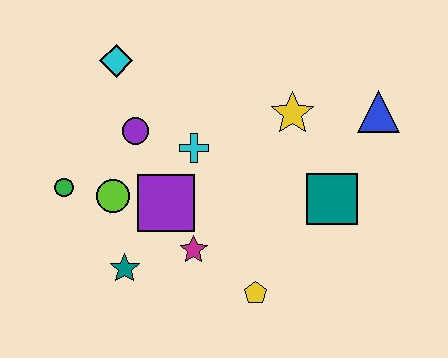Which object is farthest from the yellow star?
The green circle is farthest from the yellow star.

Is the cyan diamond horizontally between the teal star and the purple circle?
No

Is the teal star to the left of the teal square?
Yes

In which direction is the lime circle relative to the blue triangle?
The lime circle is to the left of the blue triangle.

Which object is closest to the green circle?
The lime circle is closest to the green circle.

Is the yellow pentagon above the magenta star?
No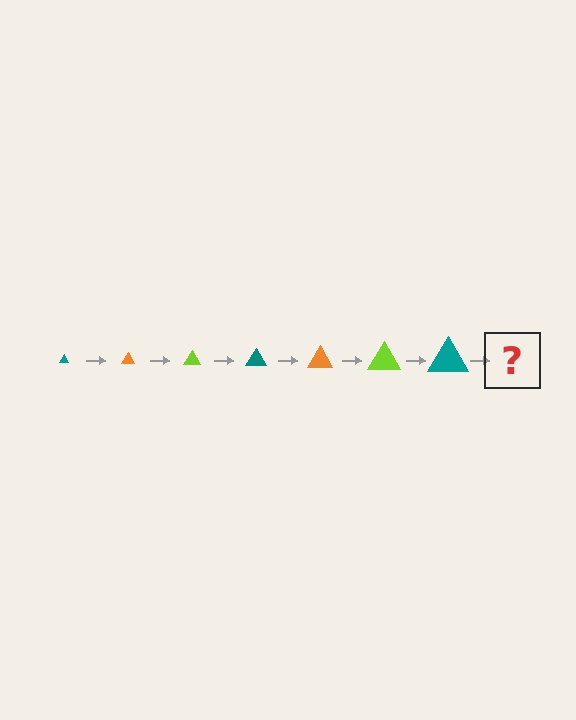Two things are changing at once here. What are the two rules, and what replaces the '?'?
The two rules are that the triangle grows larger each step and the color cycles through teal, orange, and lime. The '?' should be an orange triangle, larger than the previous one.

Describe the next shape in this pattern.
It should be an orange triangle, larger than the previous one.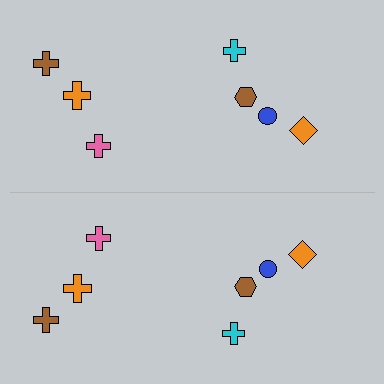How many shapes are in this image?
There are 14 shapes in this image.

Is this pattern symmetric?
Yes, this pattern has bilateral (reflection) symmetry.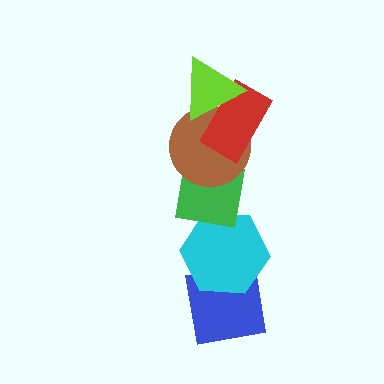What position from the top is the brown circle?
The brown circle is 3rd from the top.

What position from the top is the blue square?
The blue square is 6th from the top.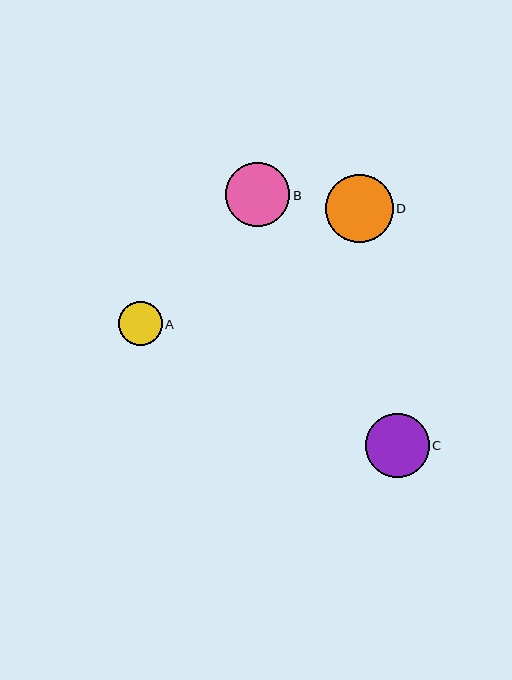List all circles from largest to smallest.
From largest to smallest: D, C, B, A.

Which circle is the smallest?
Circle A is the smallest with a size of approximately 44 pixels.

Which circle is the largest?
Circle D is the largest with a size of approximately 68 pixels.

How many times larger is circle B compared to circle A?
Circle B is approximately 1.5 times the size of circle A.